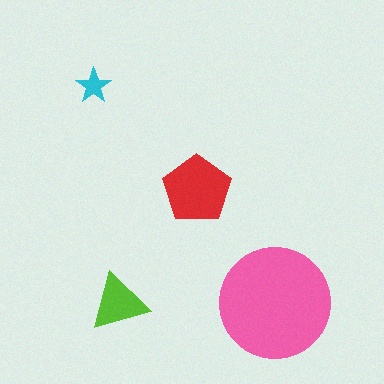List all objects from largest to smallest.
The pink circle, the red pentagon, the lime triangle, the cyan star.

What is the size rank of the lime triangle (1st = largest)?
3rd.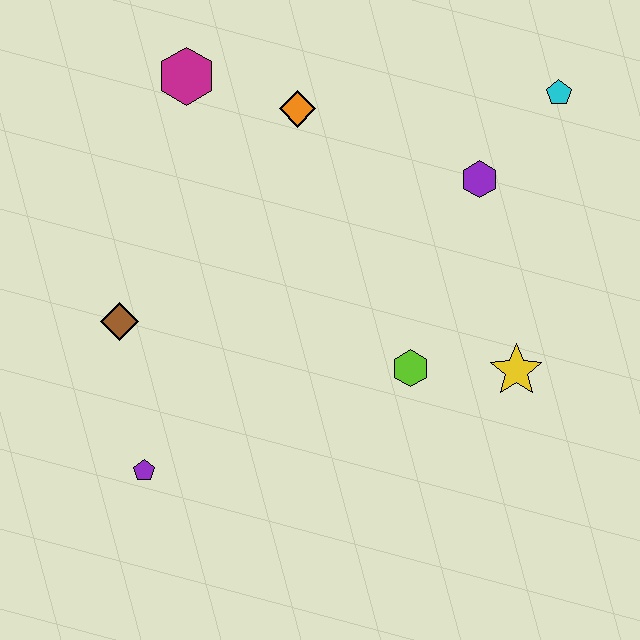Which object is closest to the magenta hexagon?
The orange diamond is closest to the magenta hexagon.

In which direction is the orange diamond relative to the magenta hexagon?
The orange diamond is to the right of the magenta hexagon.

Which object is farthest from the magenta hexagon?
The yellow star is farthest from the magenta hexagon.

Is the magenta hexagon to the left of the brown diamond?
No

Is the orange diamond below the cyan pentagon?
Yes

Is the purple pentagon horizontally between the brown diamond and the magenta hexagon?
Yes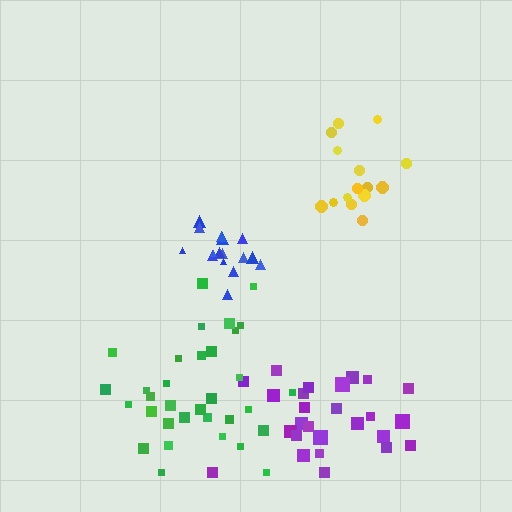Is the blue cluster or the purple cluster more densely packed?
Blue.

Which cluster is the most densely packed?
Blue.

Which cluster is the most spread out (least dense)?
Purple.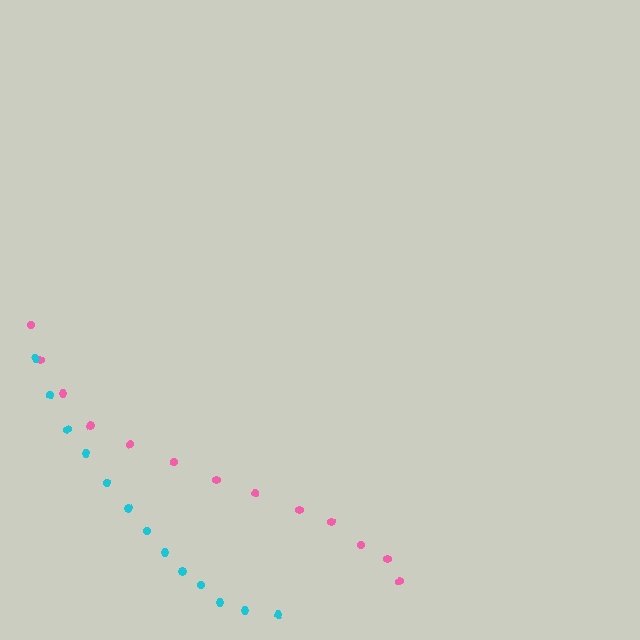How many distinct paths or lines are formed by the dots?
There are 2 distinct paths.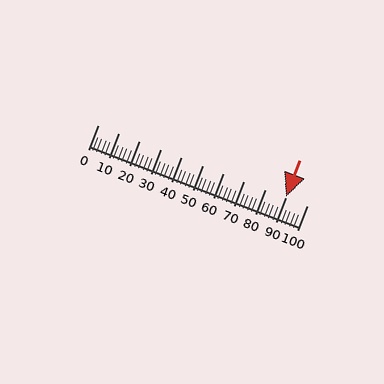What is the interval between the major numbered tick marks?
The major tick marks are spaced 10 units apart.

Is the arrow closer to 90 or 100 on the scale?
The arrow is closer to 90.